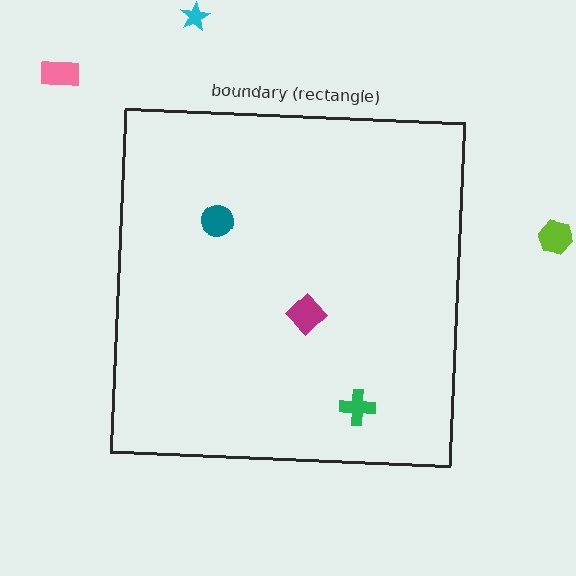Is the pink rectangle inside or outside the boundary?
Outside.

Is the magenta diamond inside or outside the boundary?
Inside.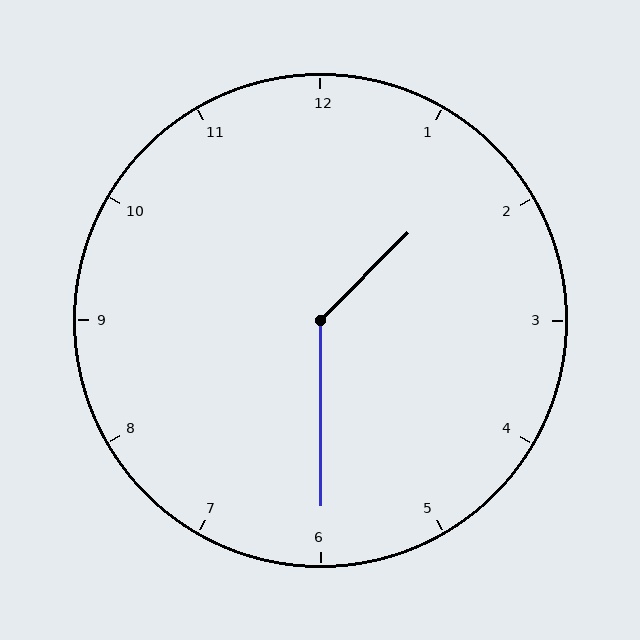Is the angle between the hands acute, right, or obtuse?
It is obtuse.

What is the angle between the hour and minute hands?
Approximately 135 degrees.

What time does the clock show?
1:30.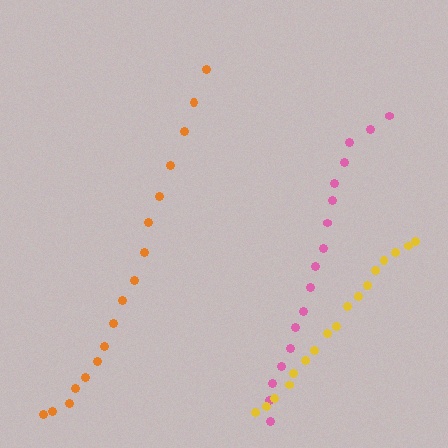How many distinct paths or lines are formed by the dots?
There are 3 distinct paths.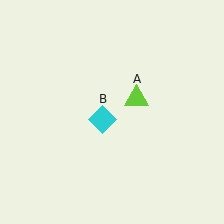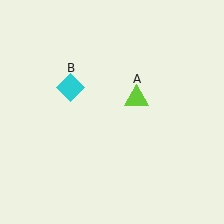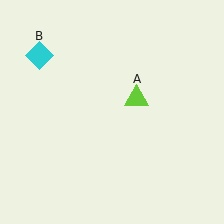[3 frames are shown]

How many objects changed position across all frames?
1 object changed position: cyan diamond (object B).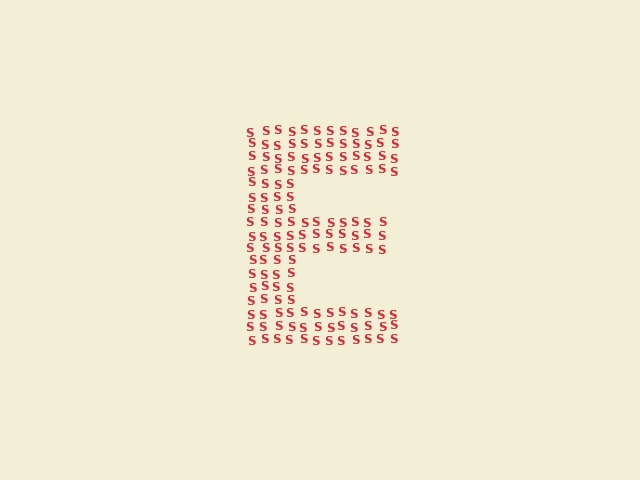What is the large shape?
The large shape is the letter E.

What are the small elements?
The small elements are letter S's.